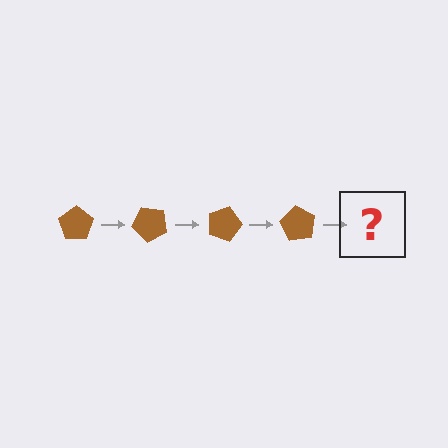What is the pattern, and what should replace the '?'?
The pattern is that the pentagon rotates 45 degrees each step. The '?' should be a brown pentagon rotated 180 degrees.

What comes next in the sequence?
The next element should be a brown pentagon rotated 180 degrees.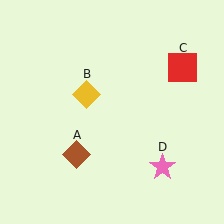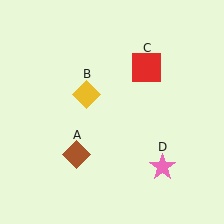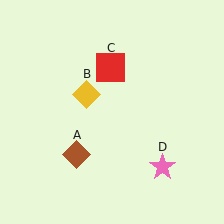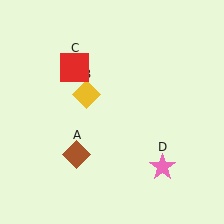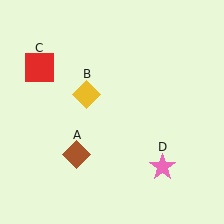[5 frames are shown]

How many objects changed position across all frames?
1 object changed position: red square (object C).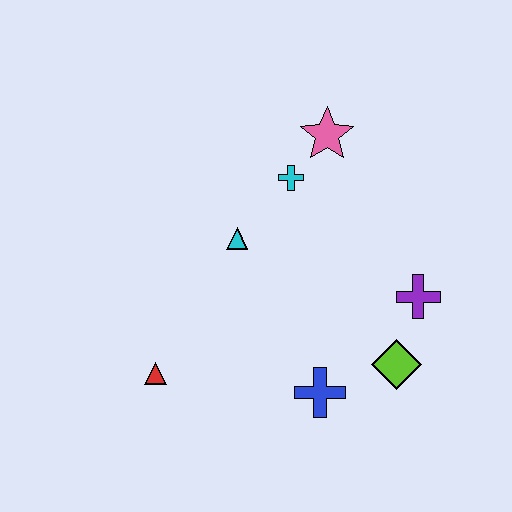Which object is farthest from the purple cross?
The red triangle is farthest from the purple cross.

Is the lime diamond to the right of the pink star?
Yes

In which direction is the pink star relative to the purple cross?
The pink star is above the purple cross.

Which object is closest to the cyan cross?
The pink star is closest to the cyan cross.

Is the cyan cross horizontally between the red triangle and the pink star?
Yes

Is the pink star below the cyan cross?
No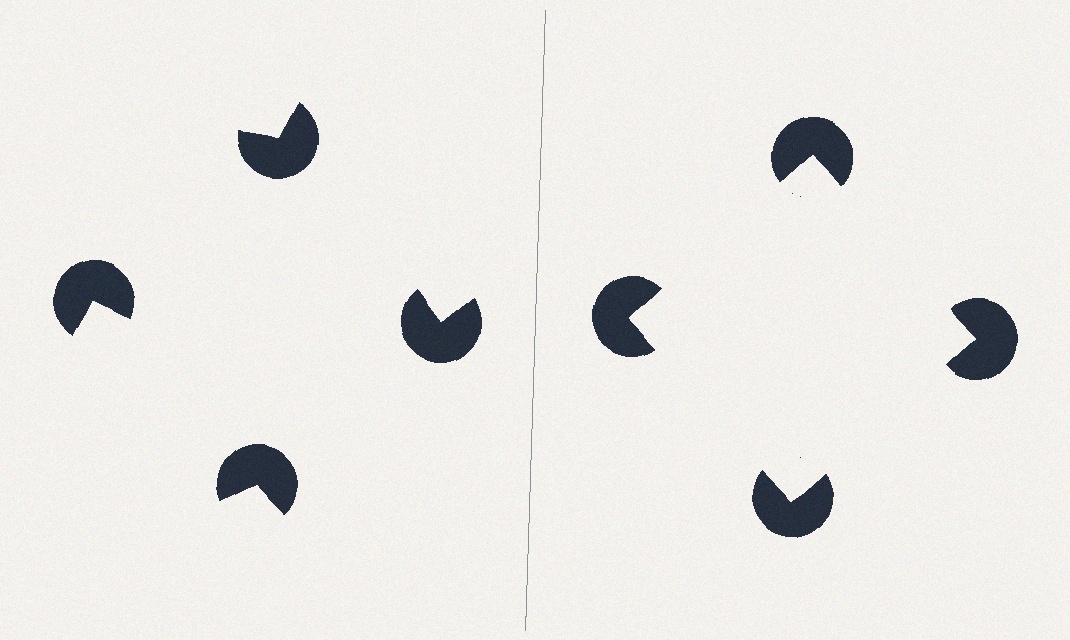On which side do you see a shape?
An illusory square appears on the right side. On the left side the wedge cuts are rotated, so no coherent shape forms.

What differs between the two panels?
The pac-man discs are positioned identically on both sides; only the wedge orientations differ. On the right they align to a square; on the left they are misaligned.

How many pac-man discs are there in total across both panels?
8 — 4 on each side.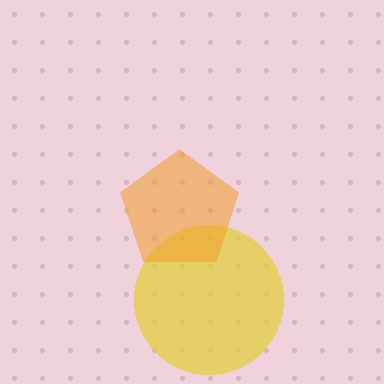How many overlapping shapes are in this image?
There are 2 overlapping shapes in the image.